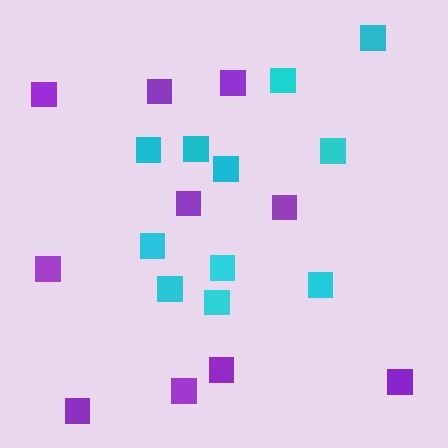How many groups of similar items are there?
There are 2 groups: one group of purple squares (10) and one group of cyan squares (11).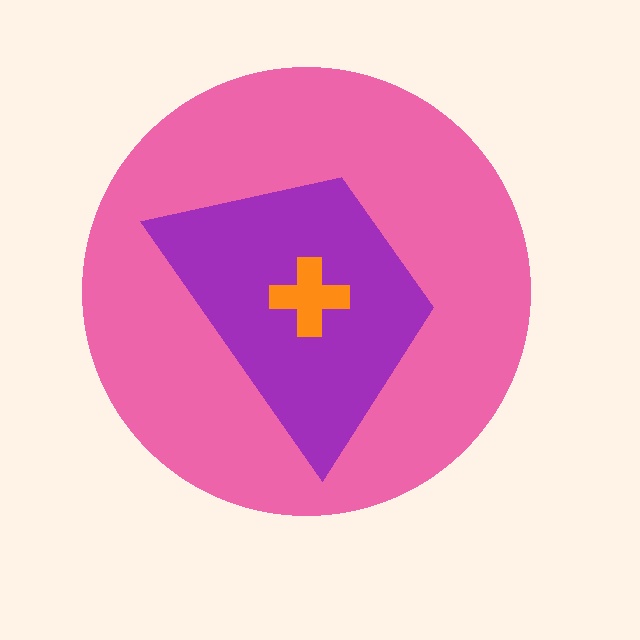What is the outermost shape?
The pink circle.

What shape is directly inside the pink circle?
The purple trapezoid.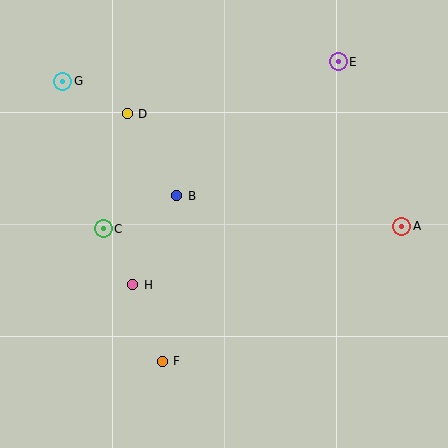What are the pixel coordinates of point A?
Point A is at (402, 226).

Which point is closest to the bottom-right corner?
Point A is closest to the bottom-right corner.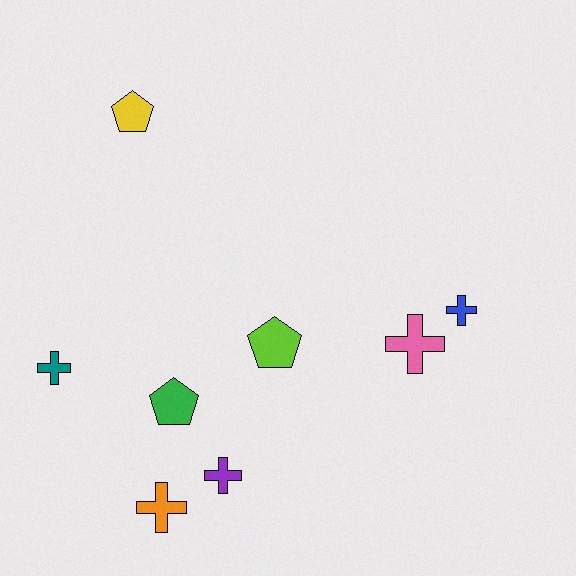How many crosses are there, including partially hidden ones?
There are 5 crosses.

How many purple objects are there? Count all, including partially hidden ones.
There is 1 purple object.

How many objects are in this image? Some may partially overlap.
There are 8 objects.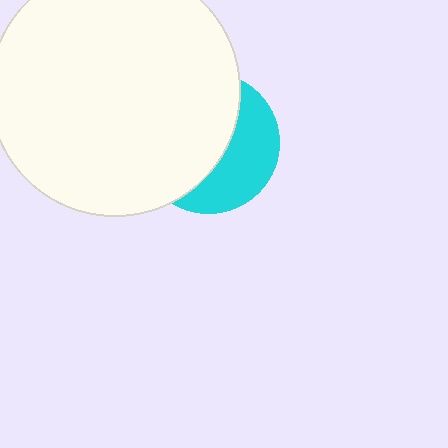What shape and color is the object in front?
The object in front is a white circle.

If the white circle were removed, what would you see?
You would see the complete cyan circle.